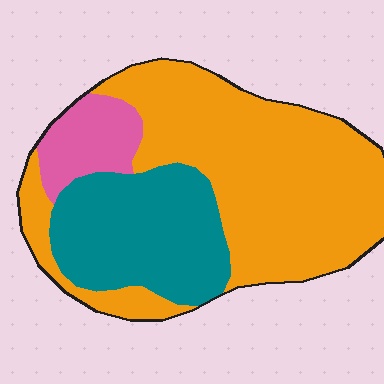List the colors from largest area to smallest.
From largest to smallest: orange, teal, pink.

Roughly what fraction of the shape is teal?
Teal takes up about one quarter (1/4) of the shape.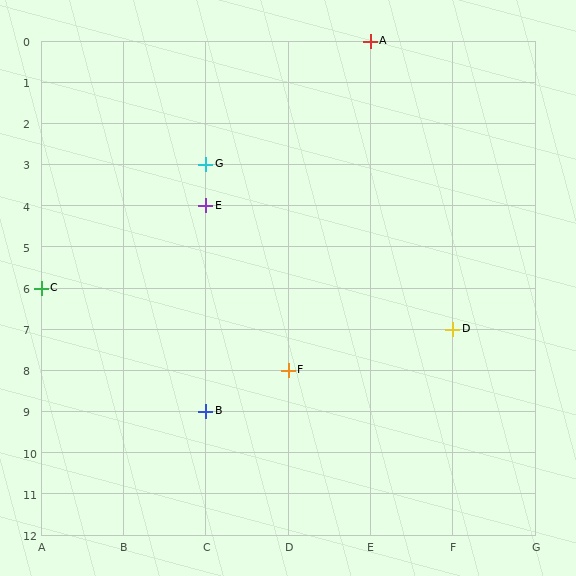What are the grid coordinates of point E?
Point E is at grid coordinates (C, 4).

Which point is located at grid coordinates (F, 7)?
Point D is at (F, 7).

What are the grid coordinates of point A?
Point A is at grid coordinates (E, 0).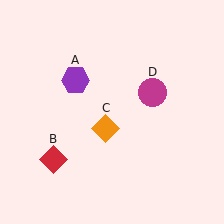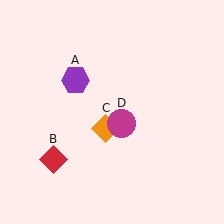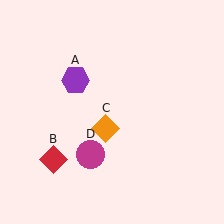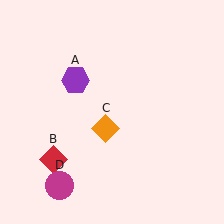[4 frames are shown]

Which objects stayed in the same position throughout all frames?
Purple hexagon (object A) and red diamond (object B) and orange diamond (object C) remained stationary.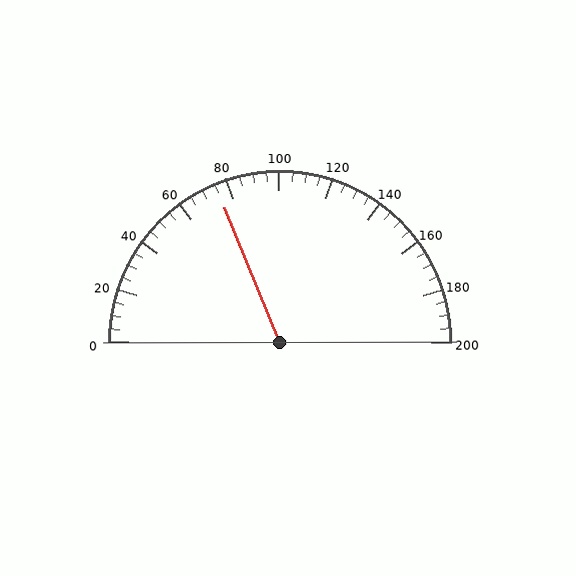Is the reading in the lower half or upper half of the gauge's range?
The reading is in the lower half of the range (0 to 200).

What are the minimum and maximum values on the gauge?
The gauge ranges from 0 to 200.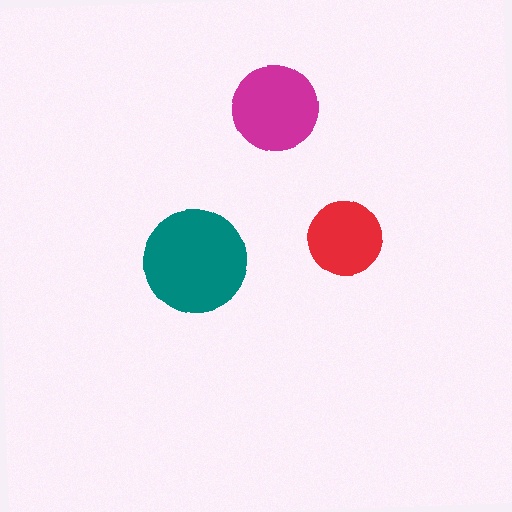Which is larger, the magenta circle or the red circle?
The magenta one.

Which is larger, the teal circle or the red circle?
The teal one.